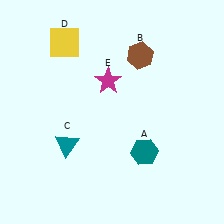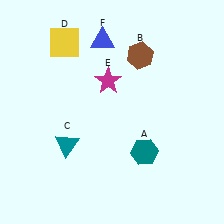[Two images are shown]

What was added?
A blue triangle (F) was added in Image 2.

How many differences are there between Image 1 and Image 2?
There is 1 difference between the two images.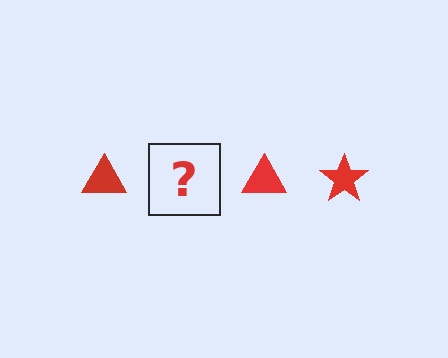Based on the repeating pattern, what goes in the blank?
The blank should be a red star.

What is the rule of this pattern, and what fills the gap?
The rule is that the pattern cycles through triangle, star shapes in red. The gap should be filled with a red star.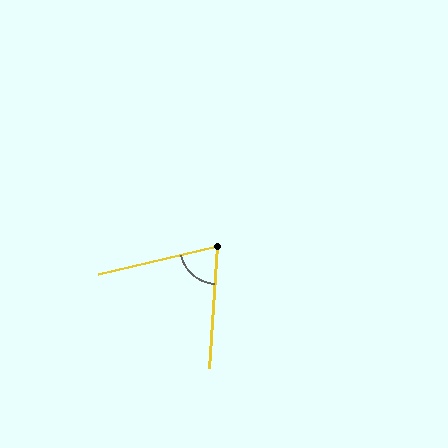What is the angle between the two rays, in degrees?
Approximately 73 degrees.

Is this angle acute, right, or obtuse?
It is acute.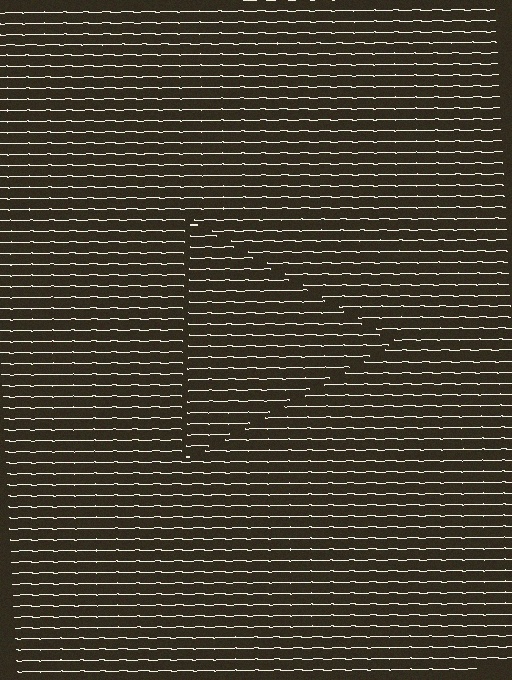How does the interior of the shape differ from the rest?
The interior of the shape contains the same grating, shifted by half a period — the contour is defined by the phase discontinuity where line-ends from the inner and outer gratings abut.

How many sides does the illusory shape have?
3 sides — the line-ends trace a triangle.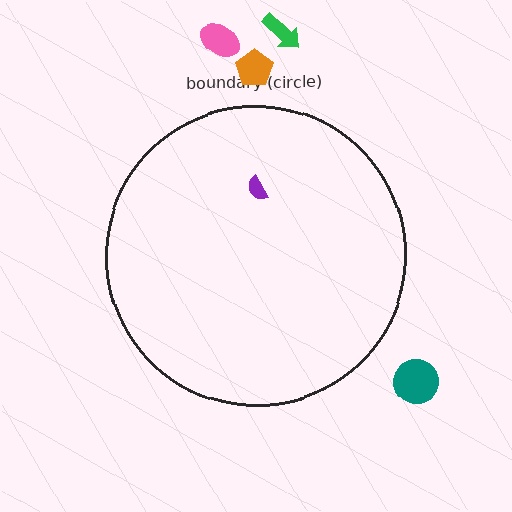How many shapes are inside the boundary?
1 inside, 4 outside.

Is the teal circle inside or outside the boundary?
Outside.